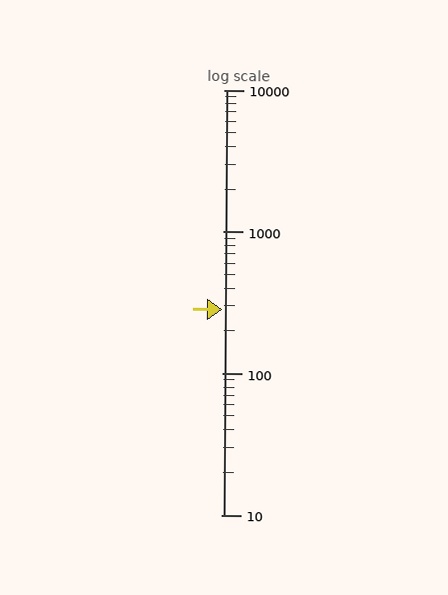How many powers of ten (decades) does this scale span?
The scale spans 3 decades, from 10 to 10000.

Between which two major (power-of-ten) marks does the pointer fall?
The pointer is between 100 and 1000.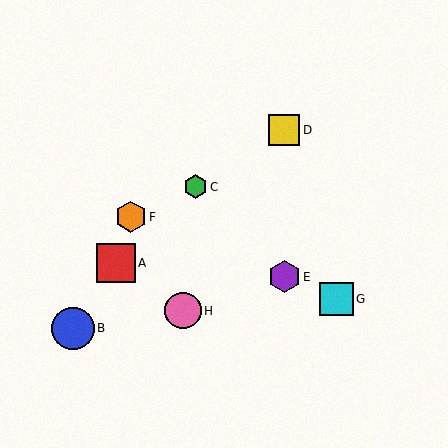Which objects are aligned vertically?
Objects D, E are aligned vertically.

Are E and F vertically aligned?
No, E is at x≈284 and F is at x≈131.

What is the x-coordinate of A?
Object A is at x≈116.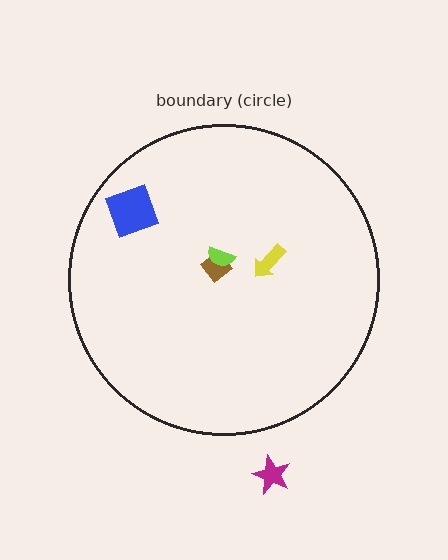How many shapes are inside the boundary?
4 inside, 1 outside.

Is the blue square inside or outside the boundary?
Inside.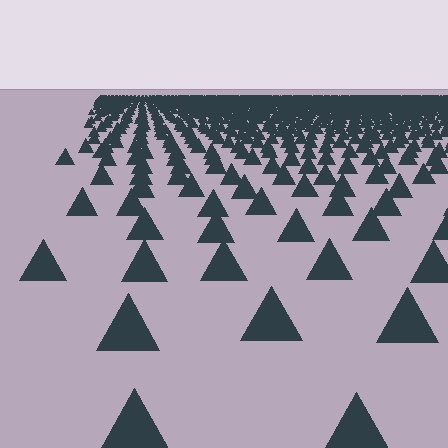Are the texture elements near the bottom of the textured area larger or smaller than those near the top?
Larger. Near the bottom, elements are closer to the viewer and appear at a bigger on-screen size.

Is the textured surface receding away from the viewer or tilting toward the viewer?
The surface is receding away from the viewer. Texture elements get smaller and denser toward the top.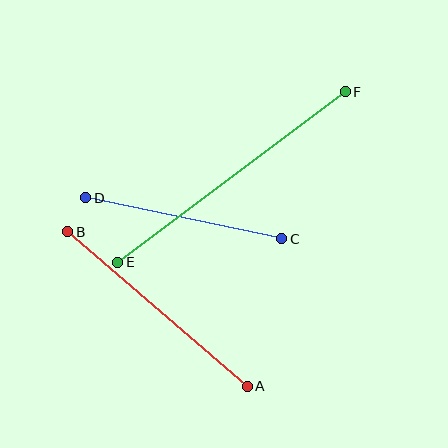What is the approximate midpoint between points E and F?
The midpoint is at approximately (232, 177) pixels.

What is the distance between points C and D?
The distance is approximately 200 pixels.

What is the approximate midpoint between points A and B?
The midpoint is at approximately (157, 309) pixels.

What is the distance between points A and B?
The distance is approximately 237 pixels.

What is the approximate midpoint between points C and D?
The midpoint is at approximately (184, 218) pixels.